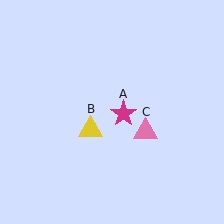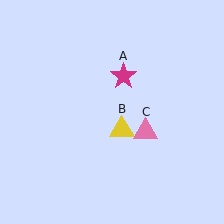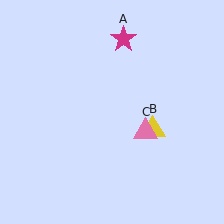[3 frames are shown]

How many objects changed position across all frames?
2 objects changed position: magenta star (object A), yellow triangle (object B).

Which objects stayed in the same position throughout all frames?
Pink triangle (object C) remained stationary.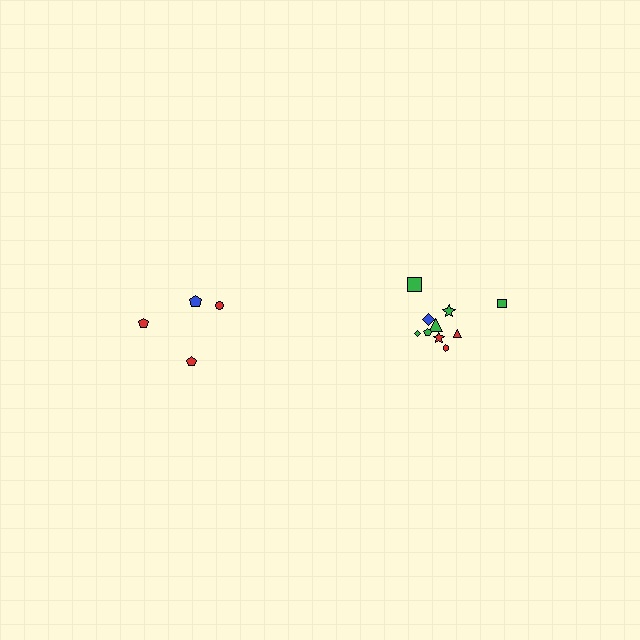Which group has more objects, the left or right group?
The right group.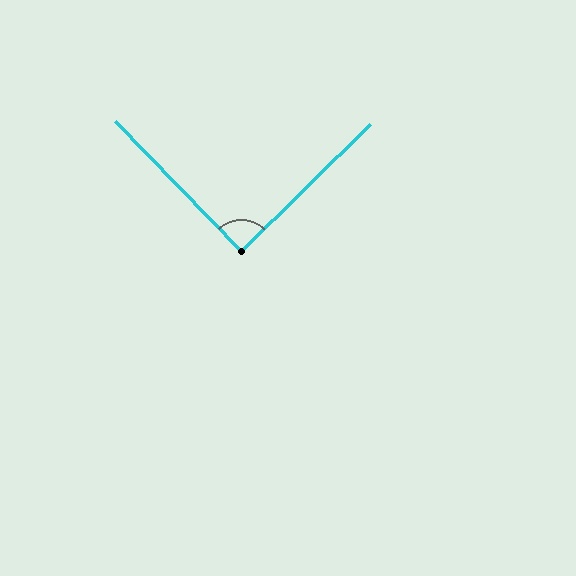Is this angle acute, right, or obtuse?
It is approximately a right angle.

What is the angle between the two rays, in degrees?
Approximately 89 degrees.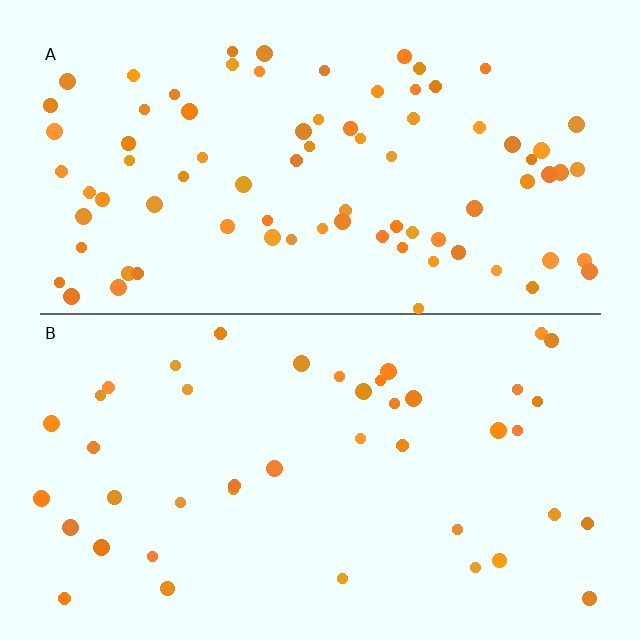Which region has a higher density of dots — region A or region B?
A (the top).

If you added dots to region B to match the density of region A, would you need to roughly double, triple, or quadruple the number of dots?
Approximately double.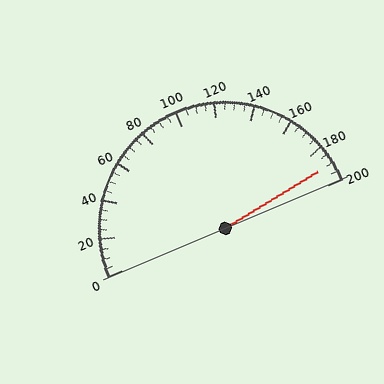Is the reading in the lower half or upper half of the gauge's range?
The reading is in the upper half of the range (0 to 200).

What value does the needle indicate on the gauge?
The needle indicates approximately 190.